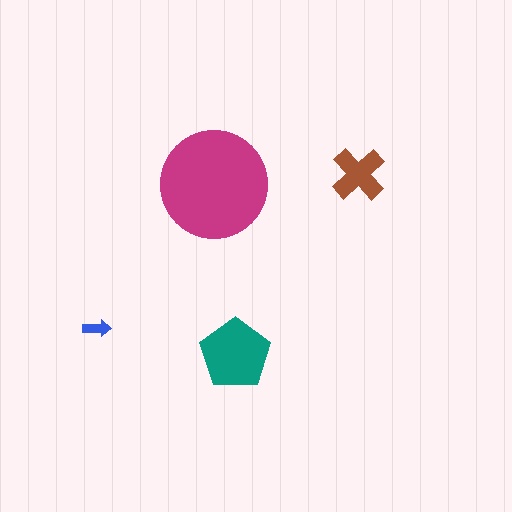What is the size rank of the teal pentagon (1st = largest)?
2nd.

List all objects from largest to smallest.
The magenta circle, the teal pentagon, the brown cross, the blue arrow.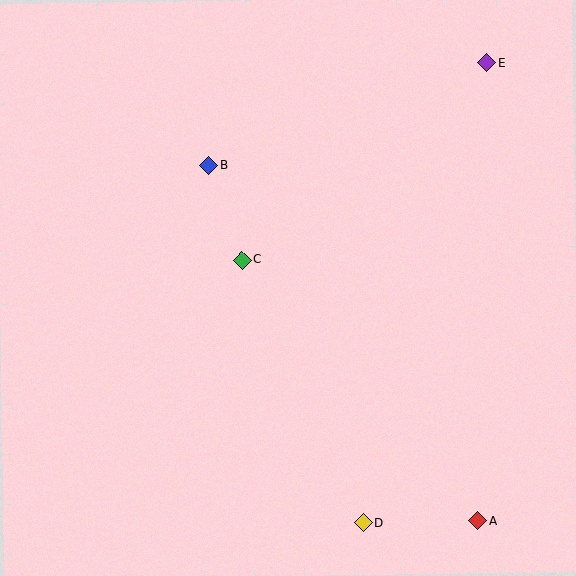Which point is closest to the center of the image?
Point C at (242, 260) is closest to the center.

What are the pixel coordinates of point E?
Point E is at (487, 63).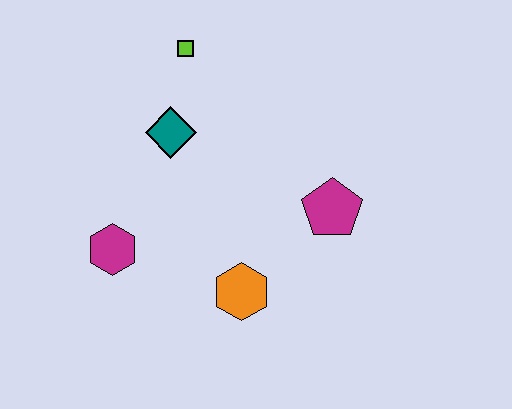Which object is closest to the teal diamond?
The lime square is closest to the teal diamond.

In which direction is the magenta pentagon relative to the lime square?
The magenta pentagon is below the lime square.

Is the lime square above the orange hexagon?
Yes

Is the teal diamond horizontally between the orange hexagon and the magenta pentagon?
No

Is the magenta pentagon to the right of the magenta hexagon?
Yes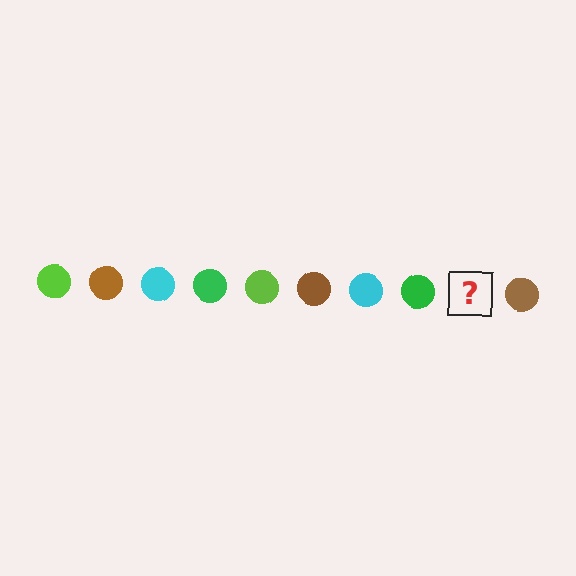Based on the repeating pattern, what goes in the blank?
The blank should be a lime circle.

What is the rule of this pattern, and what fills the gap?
The rule is that the pattern cycles through lime, brown, cyan, green circles. The gap should be filled with a lime circle.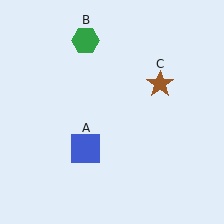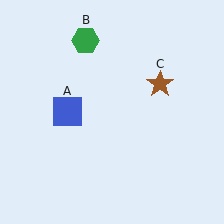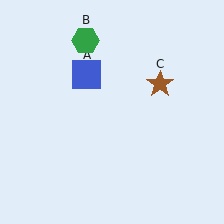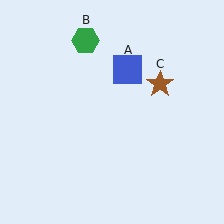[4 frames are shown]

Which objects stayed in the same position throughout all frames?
Green hexagon (object B) and brown star (object C) remained stationary.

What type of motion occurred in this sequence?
The blue square (object A) rotated clockwise around the center of the scene.